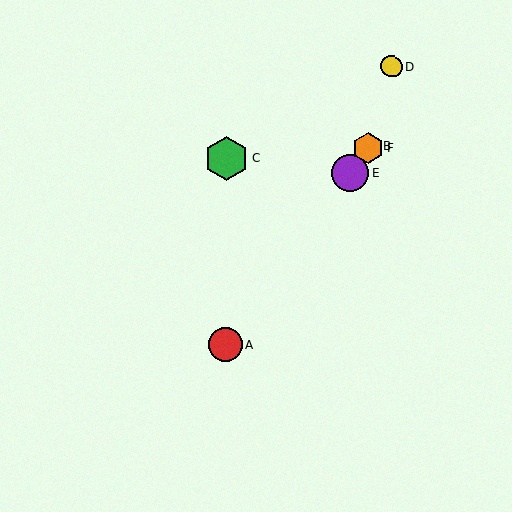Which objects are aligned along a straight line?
Objects A, B, E, F are aligned along a straight line.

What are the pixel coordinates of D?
Object D is at (391, 66).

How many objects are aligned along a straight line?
4 objects (A, B, E, F) are aligned along a straight line.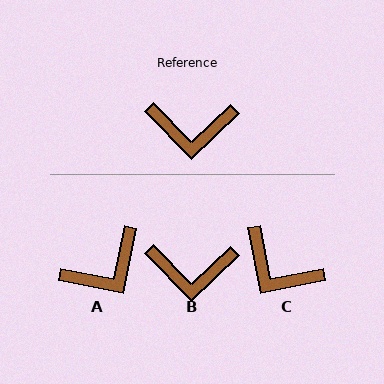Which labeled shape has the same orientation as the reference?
B.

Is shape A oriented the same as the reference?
No, it is off by about 35 degrees.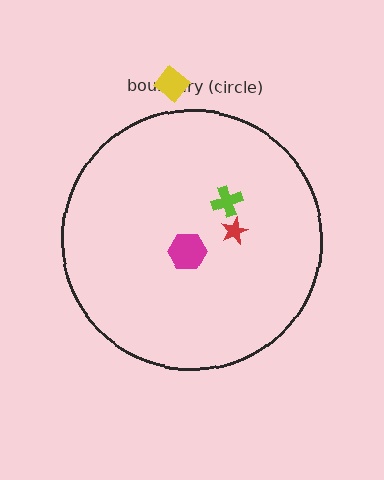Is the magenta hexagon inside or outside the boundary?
Inside.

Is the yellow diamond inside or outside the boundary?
Outside.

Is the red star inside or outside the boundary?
Inside.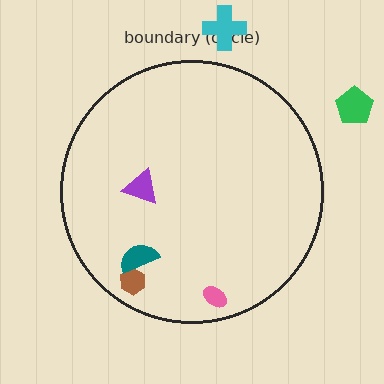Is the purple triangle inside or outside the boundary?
Inside.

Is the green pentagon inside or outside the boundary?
Outside.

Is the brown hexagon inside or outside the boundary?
Inside.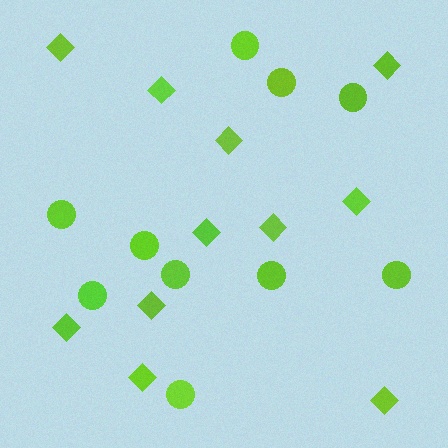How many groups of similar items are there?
There are 2 groups: one group of circles (10) and one group of diamonds (11).